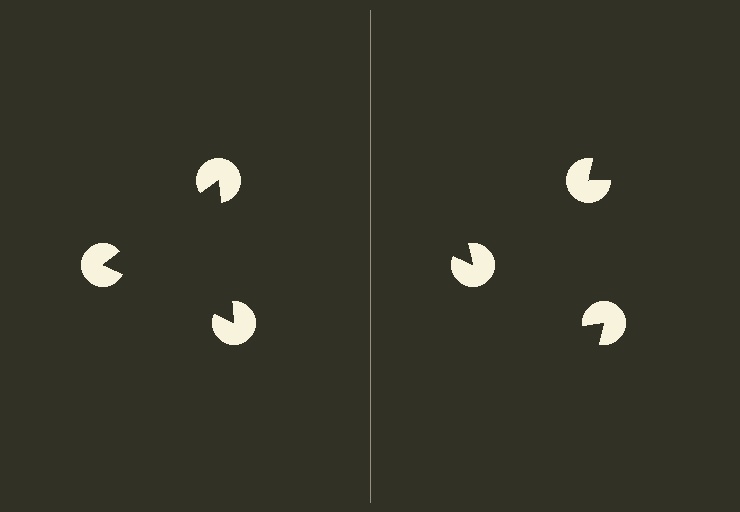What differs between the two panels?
The pac-man discs are positioned identically on both sides; only the wedge orientations differ. On the left they align to a triangle; on the right they are misaligned.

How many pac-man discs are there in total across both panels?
6 — 3 on each side.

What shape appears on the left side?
An illusory triangle.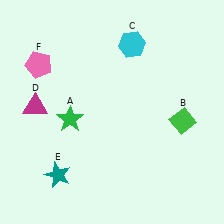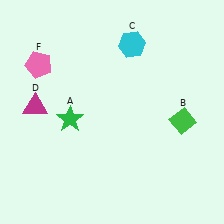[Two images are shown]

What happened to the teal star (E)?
The teal star (E) was removed in Image 2. It was in the bottom-left area of Image 1.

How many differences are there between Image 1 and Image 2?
There is 1 difference between the two images.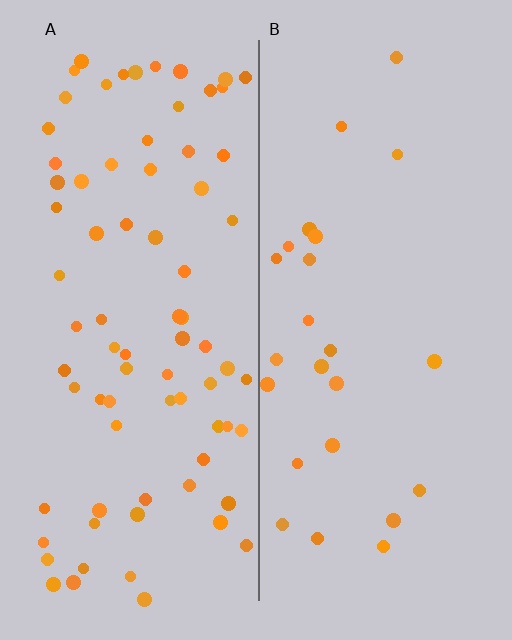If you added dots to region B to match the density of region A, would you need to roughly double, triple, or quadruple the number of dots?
Approximately triple.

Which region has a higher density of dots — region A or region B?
A (the left).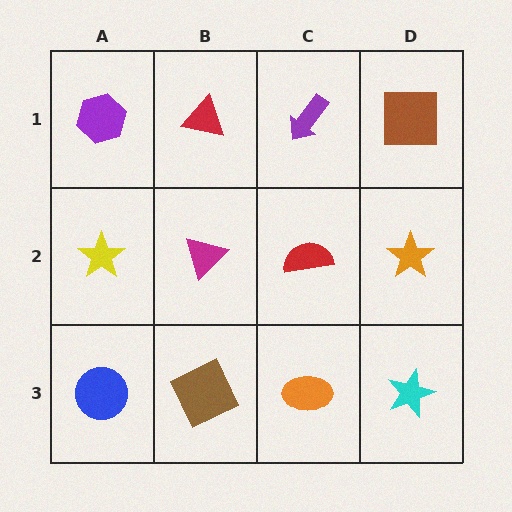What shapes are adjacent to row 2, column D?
A brown square (row 1, column D), a cyan star (row 3, column D), a red semicircle (row 2, column C).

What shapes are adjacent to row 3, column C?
A red semicircle (row 2, column C), a brown square (row 3, column B), a cyan star (row 3, column D).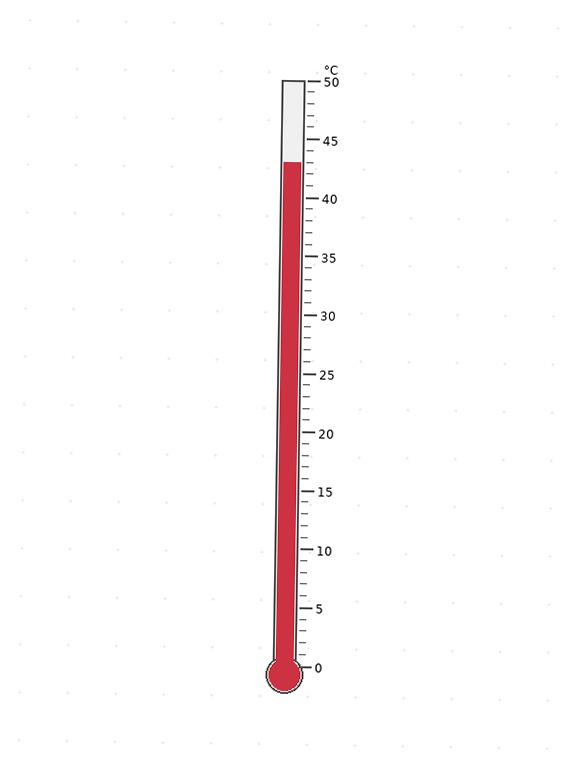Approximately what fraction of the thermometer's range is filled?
The thermometer is filled to approximately 85% of its range.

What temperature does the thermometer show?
The thermometer shows approximately 43°C.